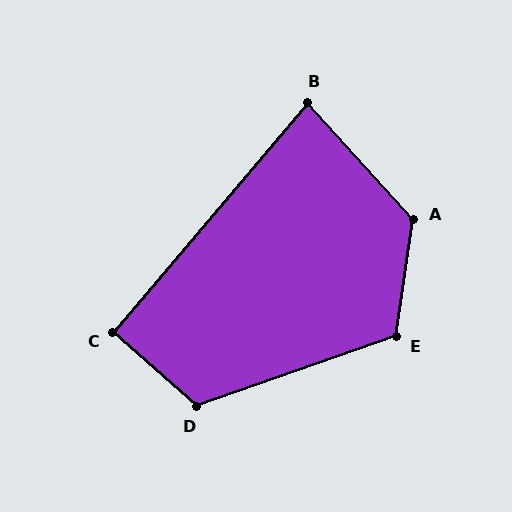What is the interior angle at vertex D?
Approximately 119 degrees (obtuse).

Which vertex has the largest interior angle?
A, at approximately 129 degrees.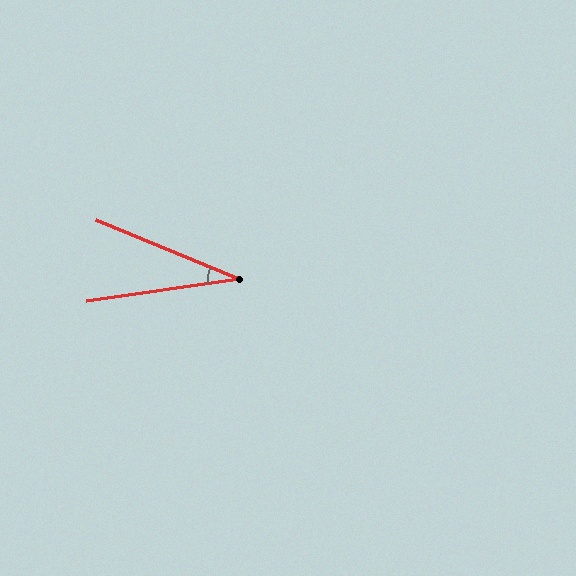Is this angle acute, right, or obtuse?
It is acute.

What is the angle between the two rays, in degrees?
Approximately 30 degrees.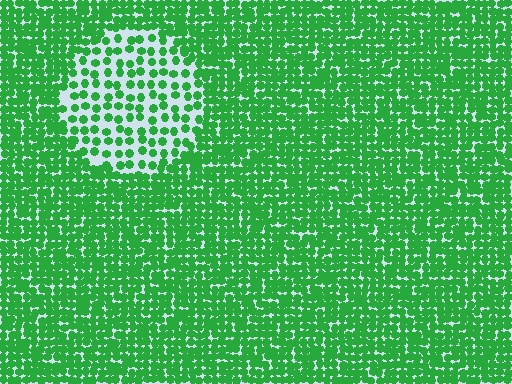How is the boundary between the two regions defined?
The boundary is defined by a change in element density (approximately 2.3x ratio). All elements are the same color, size, and shape.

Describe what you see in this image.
The image contains small green elements arranged at two different densities. A circle-shaped region is visible where the elements are less densely packed than the surrounding area.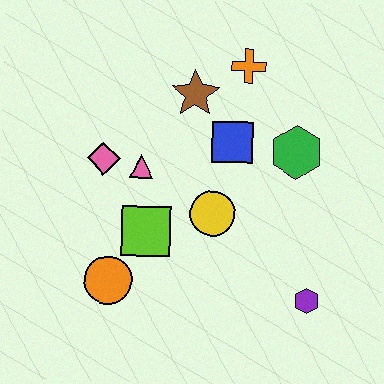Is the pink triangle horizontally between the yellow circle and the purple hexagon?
No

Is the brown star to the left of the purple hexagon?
Yes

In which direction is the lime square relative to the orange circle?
The lime square is above the orange circle.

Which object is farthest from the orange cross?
The orange circle is farthest from the orange cross.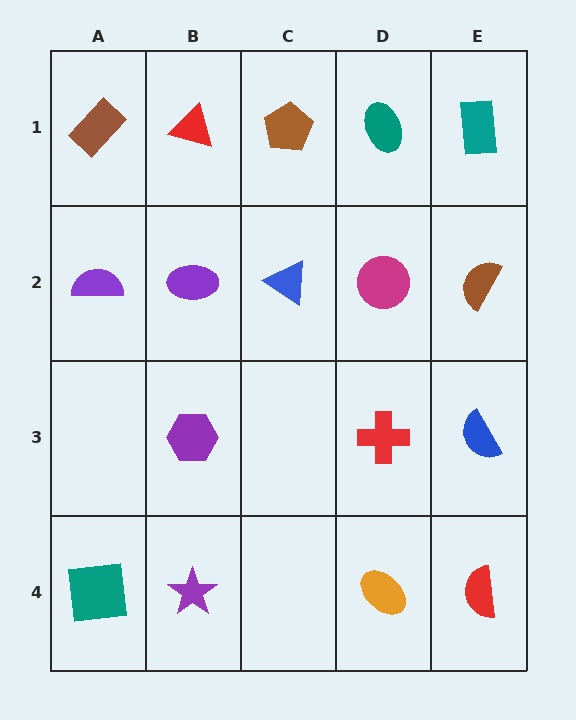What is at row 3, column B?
A purple hexagon.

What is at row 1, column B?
A red triangle.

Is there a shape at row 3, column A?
No, that cell is empty.